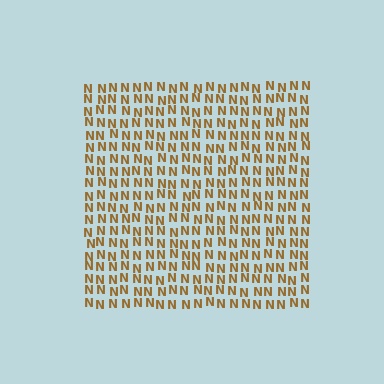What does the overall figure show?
The overall figure shows a square.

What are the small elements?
The small elements are letter N's.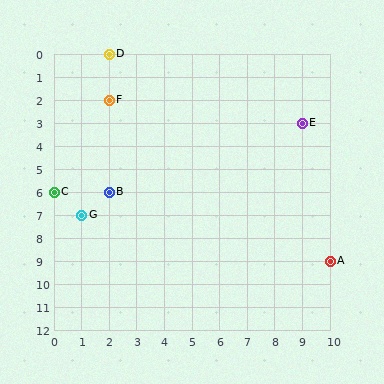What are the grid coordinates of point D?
Point D is at grid coordinates (2, 0).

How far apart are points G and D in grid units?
Points G and D are 1 column and 7 rows apart (about 7.1 grid units diagonally).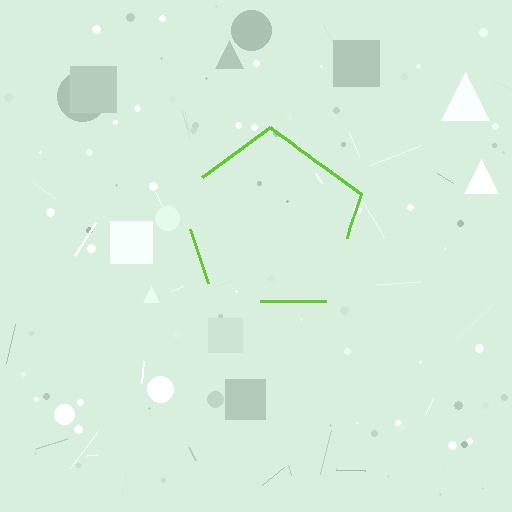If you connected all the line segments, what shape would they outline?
They would outline a pentagon.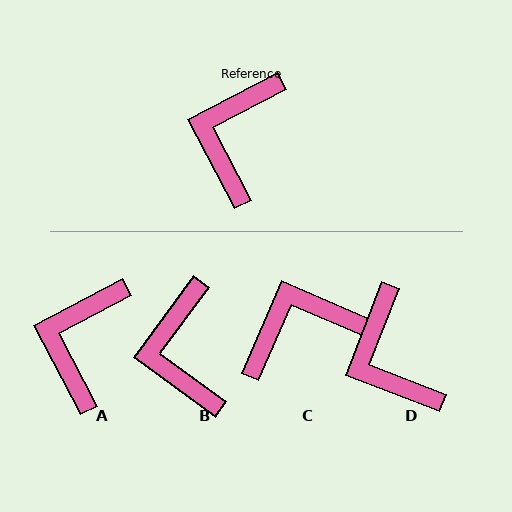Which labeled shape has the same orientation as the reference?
A.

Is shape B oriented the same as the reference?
No, it is off by about 26 degrees.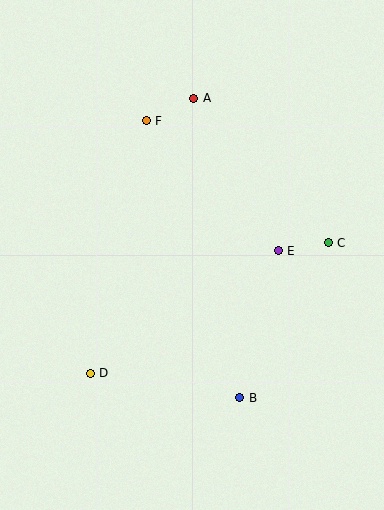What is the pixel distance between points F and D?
The distance between F and D is 259 pixels.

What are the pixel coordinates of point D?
Point D is at (90, 373).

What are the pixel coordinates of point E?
Point E is at (278, 251).